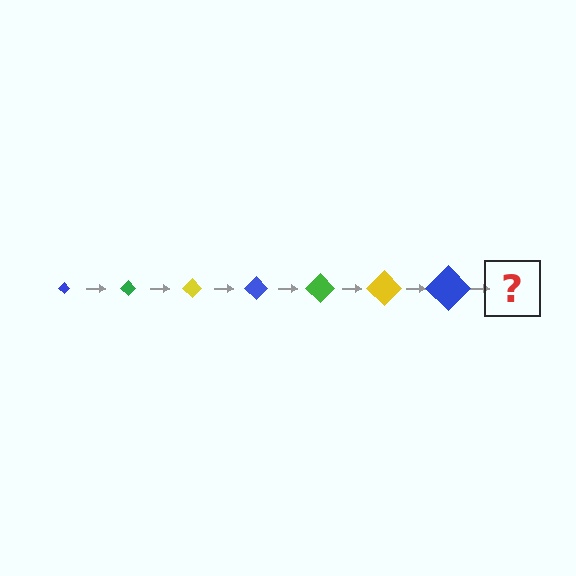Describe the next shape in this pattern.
It should be a green diamond, larger than the previous one.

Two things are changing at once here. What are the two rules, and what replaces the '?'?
The two rules are that the diamond grows larger each step and the color cycles through blue, green, and yellow. The '?' should be a green diamond, larger than the previous one.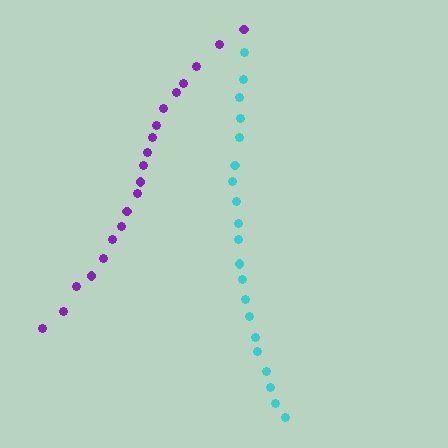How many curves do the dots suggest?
There are 2 distinct paths.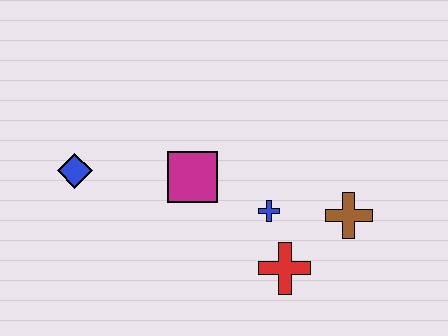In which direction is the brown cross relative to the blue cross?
The brown cross is to the right of the blue cross.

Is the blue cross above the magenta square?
No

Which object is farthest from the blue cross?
The blue diamond is farthest from the blue cross.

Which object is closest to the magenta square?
The blue cross is closest to the magenta square.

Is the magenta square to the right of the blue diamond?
Yes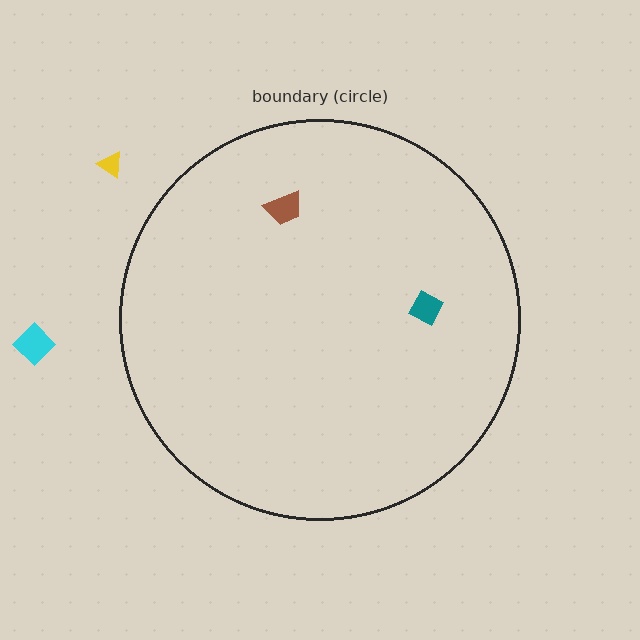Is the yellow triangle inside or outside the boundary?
Outside.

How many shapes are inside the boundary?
2 inside, 2 outside.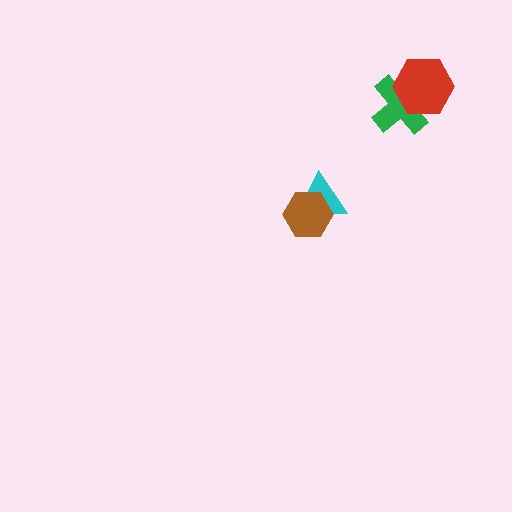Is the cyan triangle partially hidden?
Yes, it is partially covered by another shape.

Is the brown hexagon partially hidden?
No, no other shape covers it.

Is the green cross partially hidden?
Yes, it is partially covered by another shape.